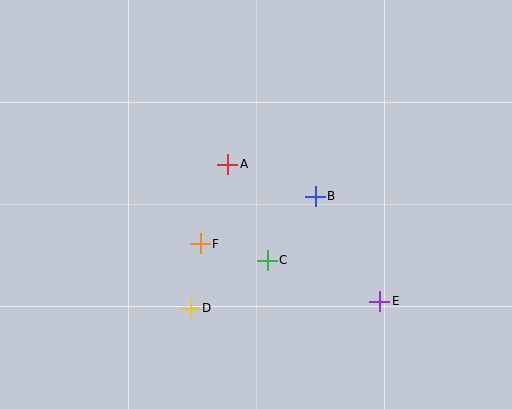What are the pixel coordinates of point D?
Point D is at (190, 308).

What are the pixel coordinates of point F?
Point F is at (200, 244).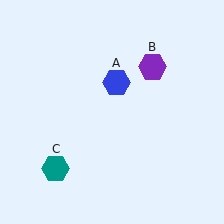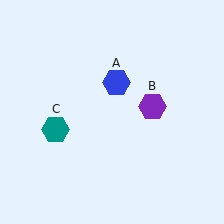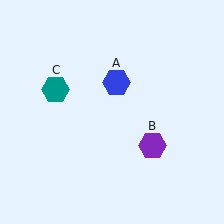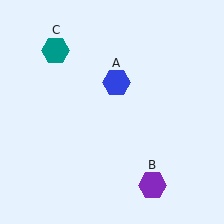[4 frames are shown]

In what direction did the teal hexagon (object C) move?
The teal hexagon (object C) moved up.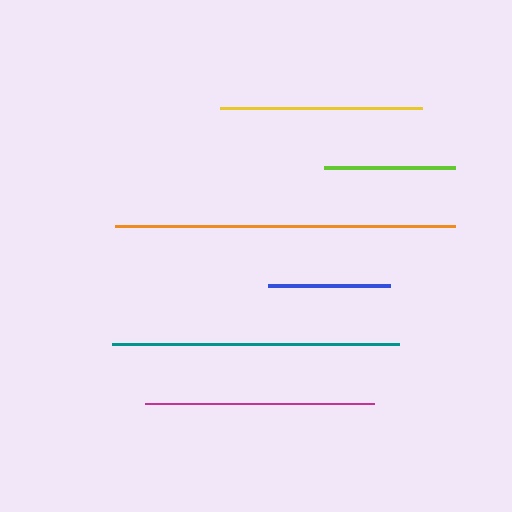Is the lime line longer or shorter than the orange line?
The orange line is longer than the lime line.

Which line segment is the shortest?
The blue line is the shortest at approximately 121 pixels.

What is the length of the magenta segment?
The magenta segment is approximately 229 pixels long.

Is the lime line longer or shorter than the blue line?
The lime line is longer than the blue line.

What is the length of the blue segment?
The blue segment is approximately 121 pixels long.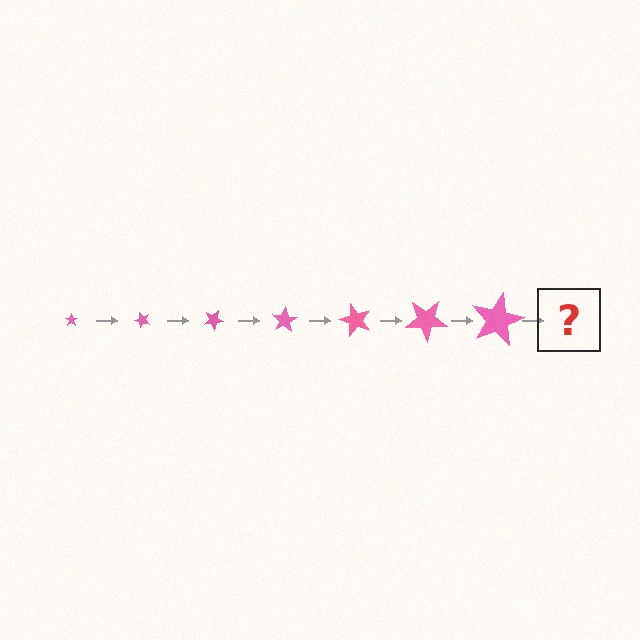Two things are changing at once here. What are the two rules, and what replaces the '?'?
The two rules are that the star grows larger each step and it rotates 50 degrees each step. The '?' should be a star, larger than the previous one and rotated 350 degrees from the start.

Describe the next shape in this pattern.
It should be a star, larger than the previous one and rotated 350 degrees from the start.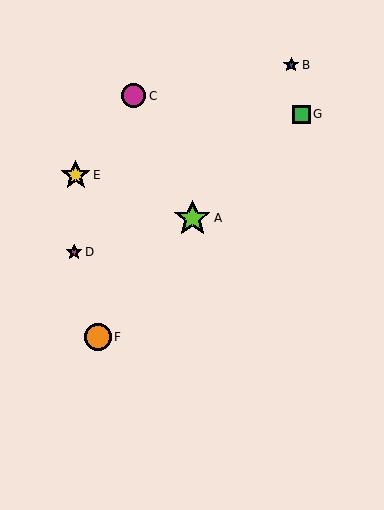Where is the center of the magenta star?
The center of the magenta star is at (74, 252).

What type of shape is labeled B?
Shape B is a blue star.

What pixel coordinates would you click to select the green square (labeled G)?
Click at (301, 114) to select the green square G.